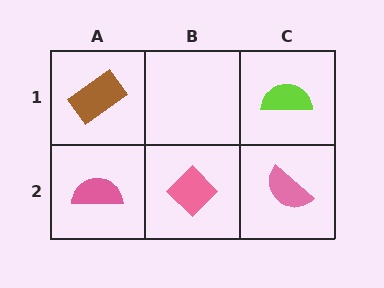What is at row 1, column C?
A lime semicircle.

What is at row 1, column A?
A brown rectangle.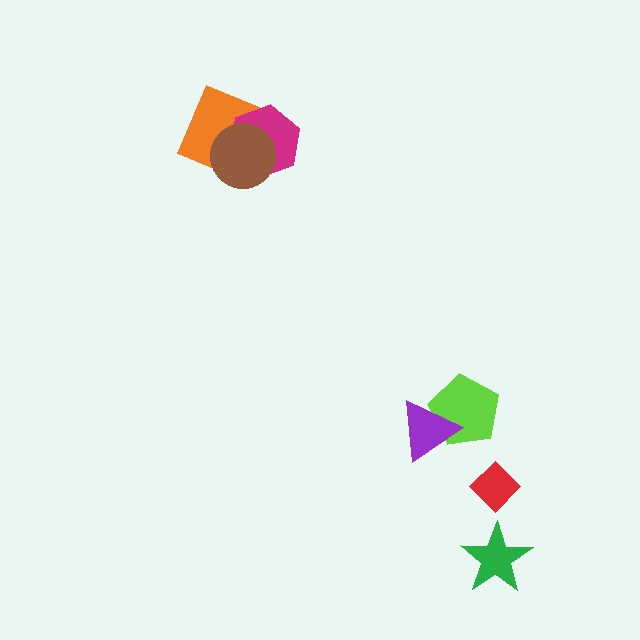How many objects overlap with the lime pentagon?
1 object overlaps with the lime pentagon.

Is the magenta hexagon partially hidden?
Yes, it is partially covered by another shape.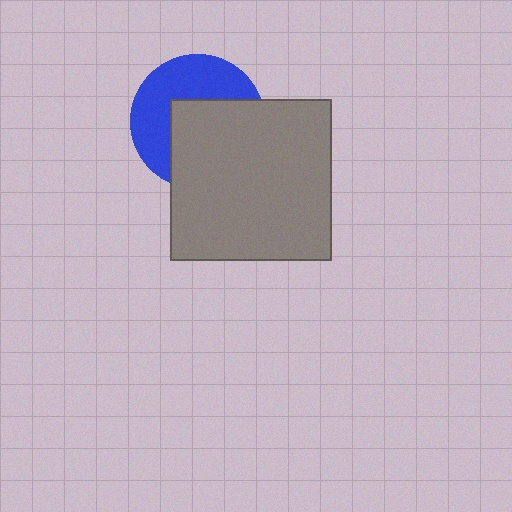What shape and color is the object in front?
The object in front is a gray square.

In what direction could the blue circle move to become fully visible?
The blue circle could move toward the upper-left. That would shift it out from behind the gray square entirely.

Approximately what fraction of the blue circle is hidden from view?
Roughly 52% of the blue circle is hidden behind the gray square.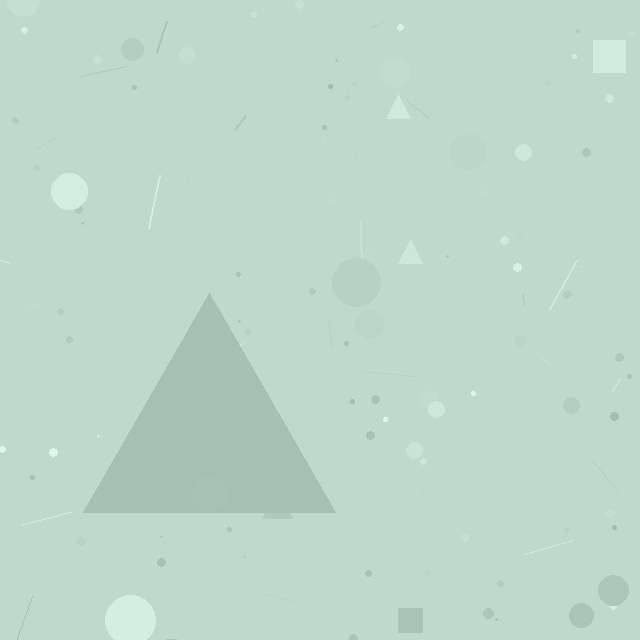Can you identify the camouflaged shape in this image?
The camouflaged shape is a triangle.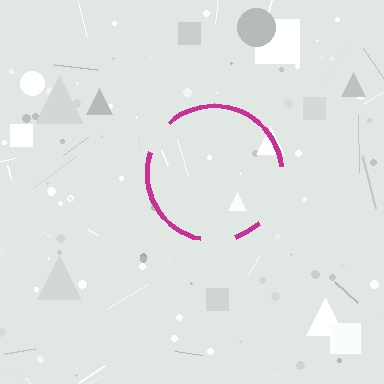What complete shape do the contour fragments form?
The contour fragments form a circle.